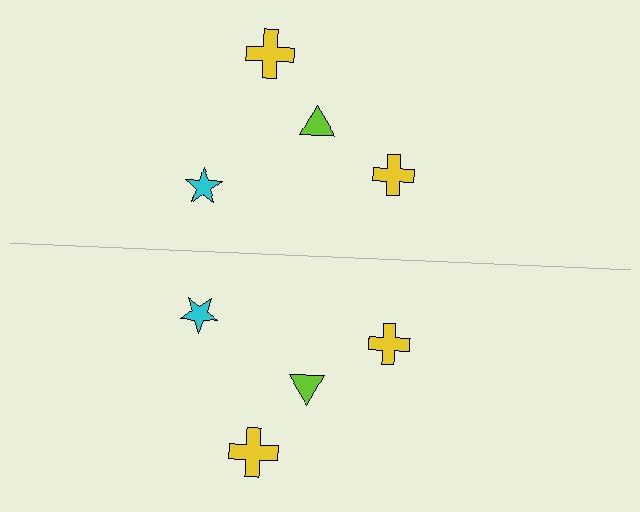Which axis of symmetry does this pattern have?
The pattern has a horizontal axis of symmetry running through the center of the image.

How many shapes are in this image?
There are 8 shapes in this image.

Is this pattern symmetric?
Yes, this pattern has bilateral (reflection) symmetry.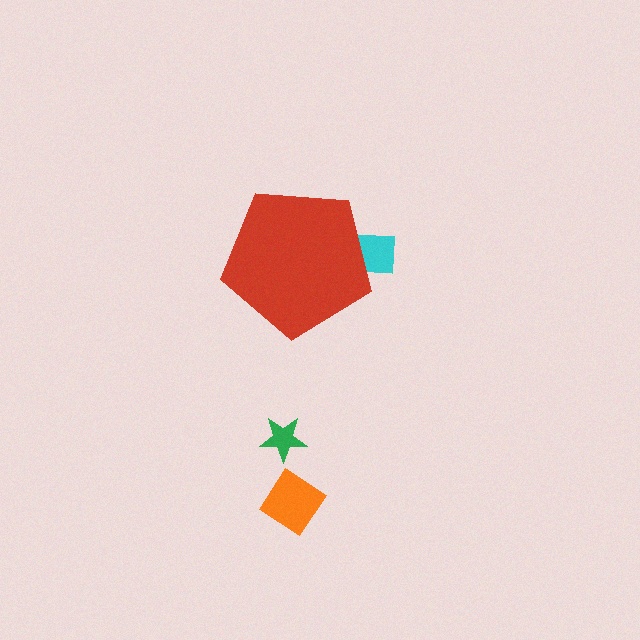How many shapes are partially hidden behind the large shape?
1 shape is partially hidden.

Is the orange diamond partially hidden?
No, the orange diamond is fully visible.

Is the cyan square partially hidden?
Yes, the cyan square is partially hidden behind the red pentagon.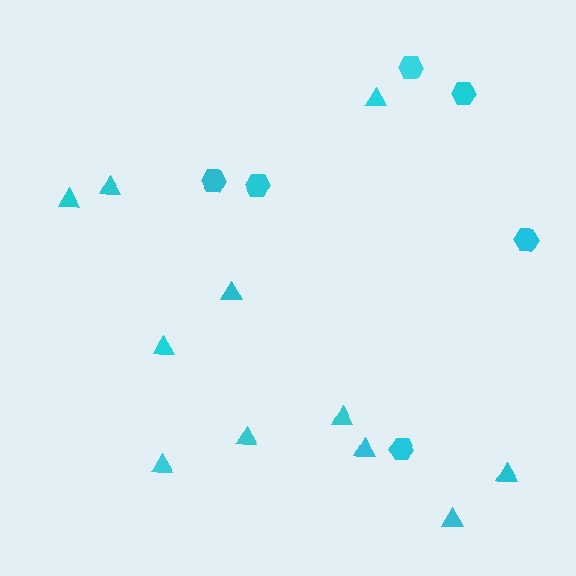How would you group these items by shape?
There are 2 groups: one group of triangles (11) and one group of hexagons (6).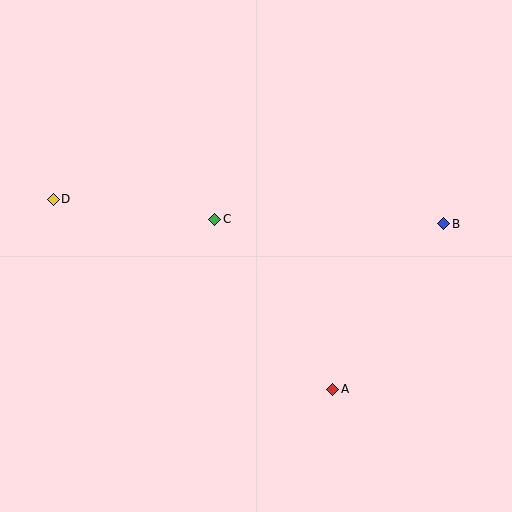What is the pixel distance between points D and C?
The distance between D and C is 162 pixels.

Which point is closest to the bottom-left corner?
Point D is closest to the bottom-left corner.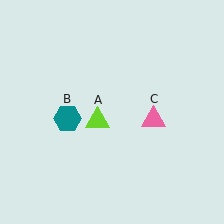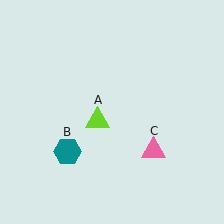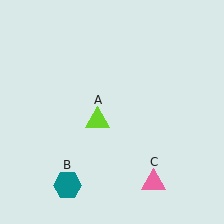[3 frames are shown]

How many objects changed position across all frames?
2 objects changed position: teal hexagon (object B), pink triangle (object C).